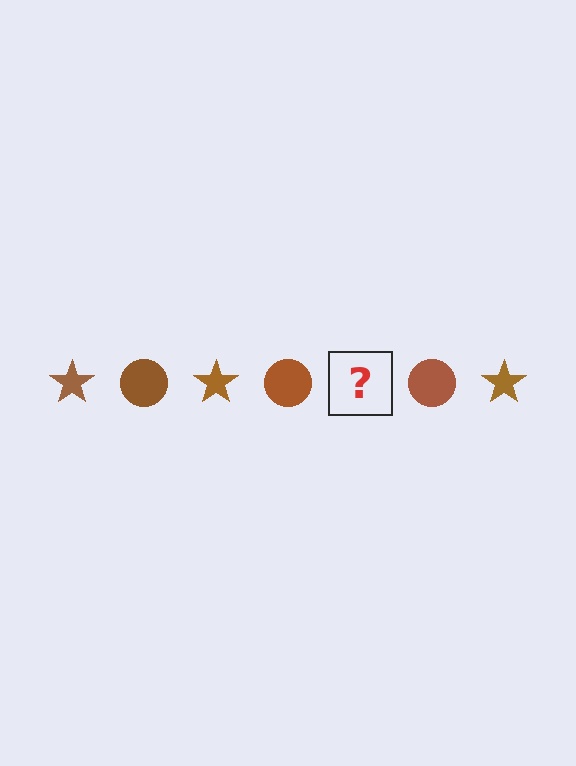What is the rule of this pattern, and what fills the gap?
The rule is that the pattern cycles through star, circle shapes in brown. The gap should be filled with a brown star.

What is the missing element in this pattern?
The missing element is a brown star.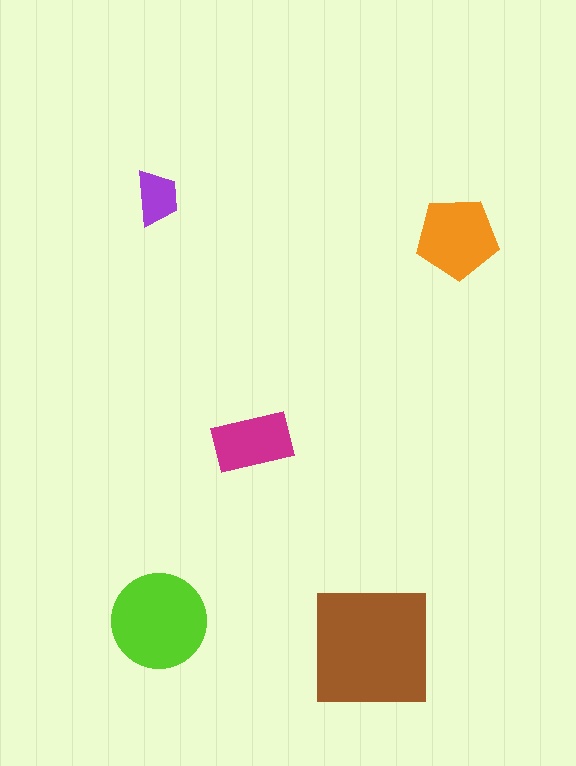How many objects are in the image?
There are 5 objects in the image.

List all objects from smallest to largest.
The purple trapezoid, the magenta rectangle, the orange pentagon, the lime circle, the brown square.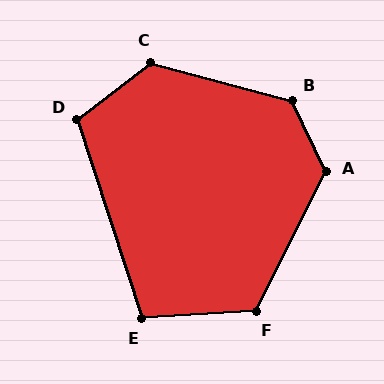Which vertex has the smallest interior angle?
E, at approximately 105 degrees.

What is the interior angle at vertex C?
Approximately 127 degrees (obtuse).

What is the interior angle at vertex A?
Approximately 128 degrees (obtuse).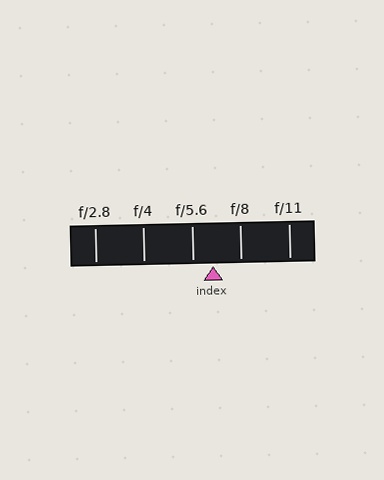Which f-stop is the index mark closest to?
The index mark is closest to f/5.6.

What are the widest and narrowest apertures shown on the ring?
The widest aperture shown is f/2.8 and the narrowest is f/11.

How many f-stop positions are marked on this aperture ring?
There are 5 f-stop positions marked.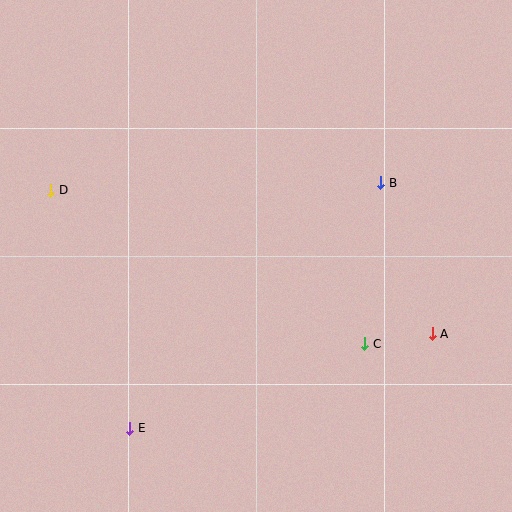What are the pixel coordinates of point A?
Point A is at (432, 334).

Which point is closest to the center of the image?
Point C at (365, 344) is closest to the center.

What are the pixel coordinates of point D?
Point D is at (51, 190).